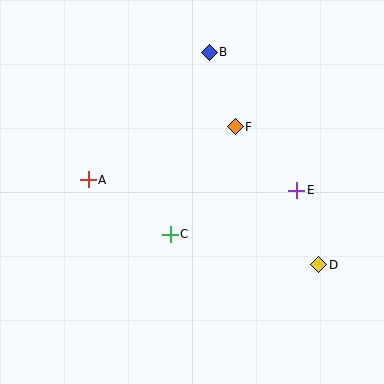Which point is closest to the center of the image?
Point C at (170, 234) is closest to the center.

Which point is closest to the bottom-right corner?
Point D is closest to the bottom-right corner.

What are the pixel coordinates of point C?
Point C is at (170, 234).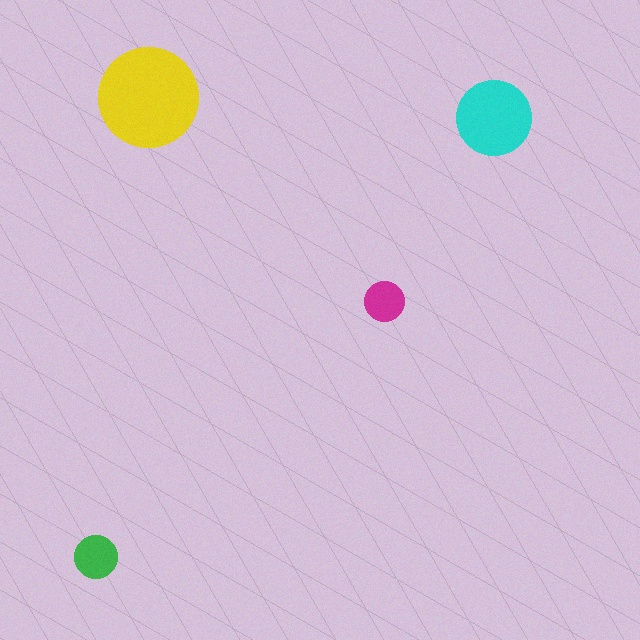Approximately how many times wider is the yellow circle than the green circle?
About 2.5 times wider.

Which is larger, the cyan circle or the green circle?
The cyan one.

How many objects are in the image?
There are 4 objects in the image.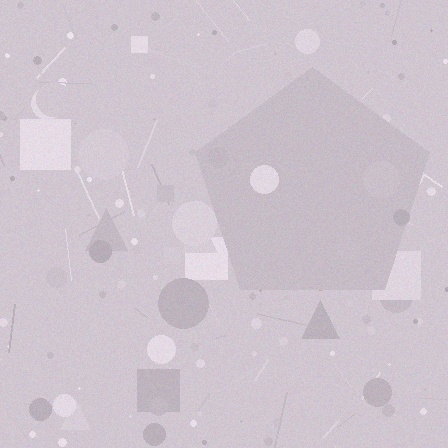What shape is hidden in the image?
A pentagon is hidden in the image.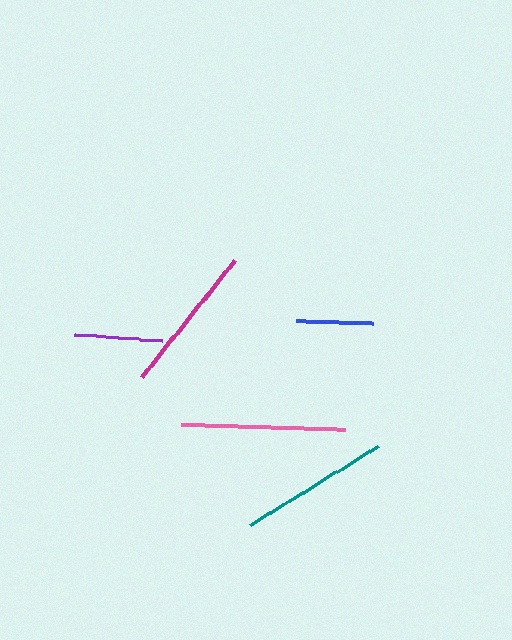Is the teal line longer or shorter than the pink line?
The pink line is longer than the teal line.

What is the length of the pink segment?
The pink segment is approximately 163 pixels long.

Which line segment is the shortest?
The blue line is the shortest at approximately 77 pixels.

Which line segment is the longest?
The pink line is the longest at approximately 163 pixels.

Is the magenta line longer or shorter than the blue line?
The magenta line is longer than the blue line.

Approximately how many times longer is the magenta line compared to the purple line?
The magenta line is approximately 1.7 times the length of the purple line.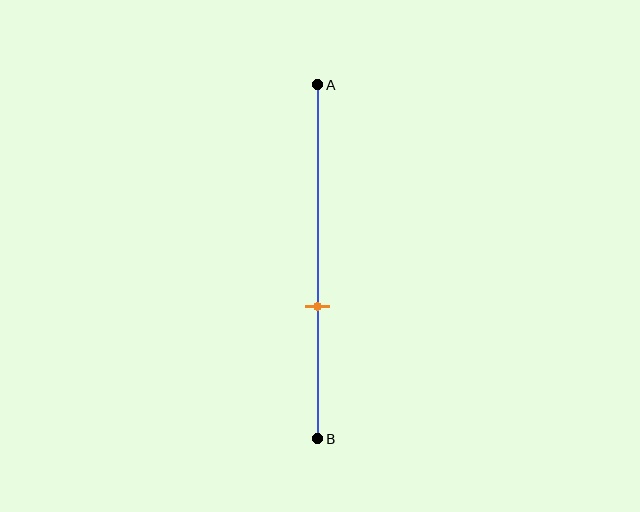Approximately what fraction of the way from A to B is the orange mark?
The orange mark is approximately 65% of the way from A to B.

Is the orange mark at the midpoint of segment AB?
No, the mark is at about 65% from A, not at the 50% midpoint.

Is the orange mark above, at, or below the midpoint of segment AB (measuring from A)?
The orange mark is below the midpoint of segment AB.